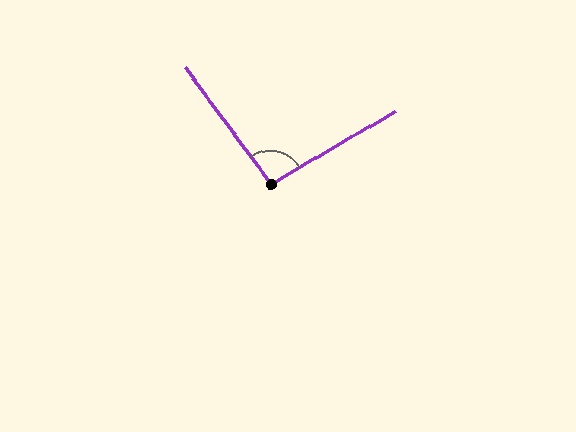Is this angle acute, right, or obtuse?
It is obtuse.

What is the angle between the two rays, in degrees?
Approximately 97 degrees.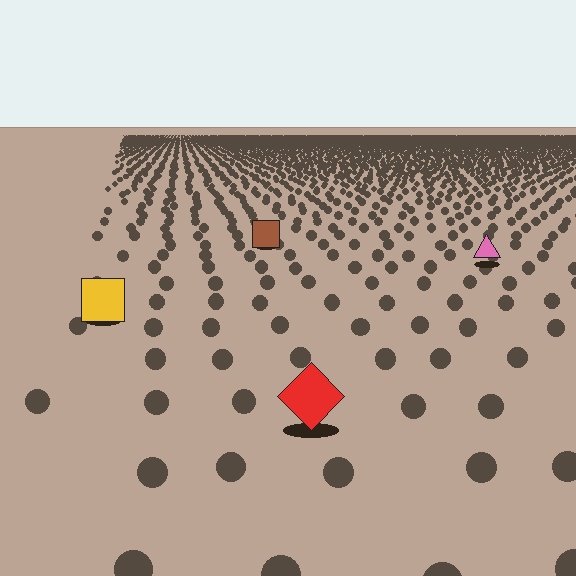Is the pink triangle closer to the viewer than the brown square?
Yes. The pink triangle is closer — you can tell from the texture gradient: the ground texture is coarser near it.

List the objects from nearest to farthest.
From nearest to farthest: the red diamond, the yellow square, the pink triangle, the brown square.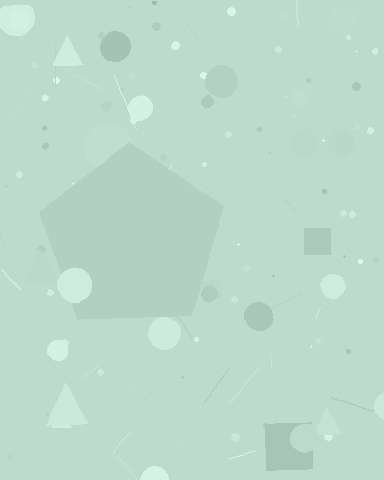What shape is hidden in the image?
A pentagon is hidden in the image.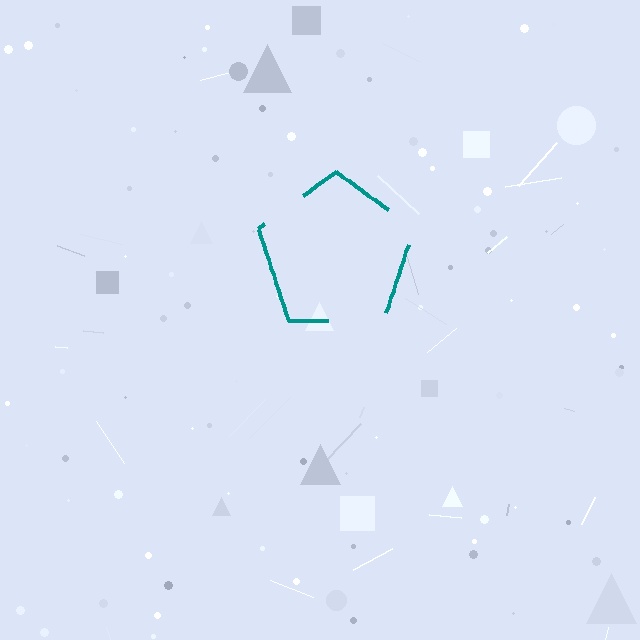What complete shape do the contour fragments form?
The contour fragments form a pentagon.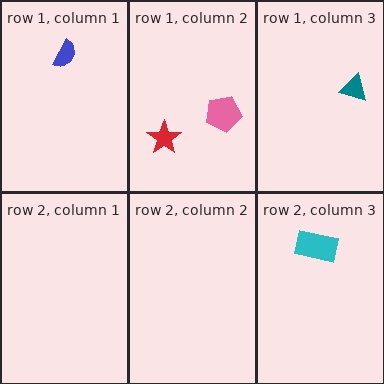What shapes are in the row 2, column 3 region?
The cyan rectangle.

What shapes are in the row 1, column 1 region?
The blue semicircle.